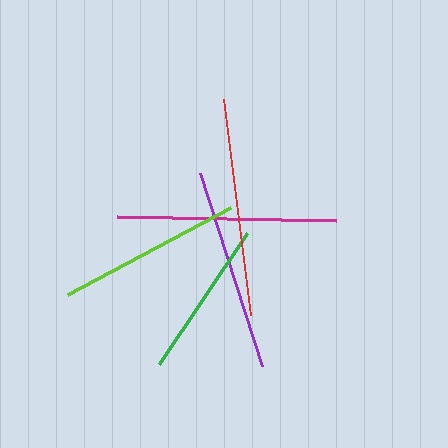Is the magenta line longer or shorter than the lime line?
The magenta line is longer than the lime line.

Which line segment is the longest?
The magenta line is the longest at approximately 218 pixels.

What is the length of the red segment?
The red segment is approximately 217 pixels long.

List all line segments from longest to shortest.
From longest to shortest: magenta, red, purple, lime, green.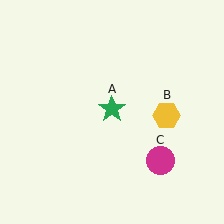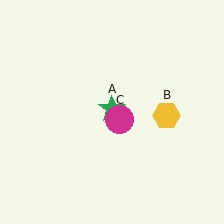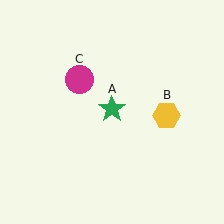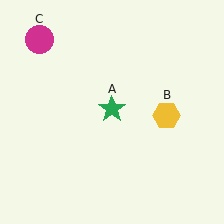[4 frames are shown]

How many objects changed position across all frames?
1 object changed position: magenta circle (object C).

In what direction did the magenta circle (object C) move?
The magenta circle (object C) moved up and to the left.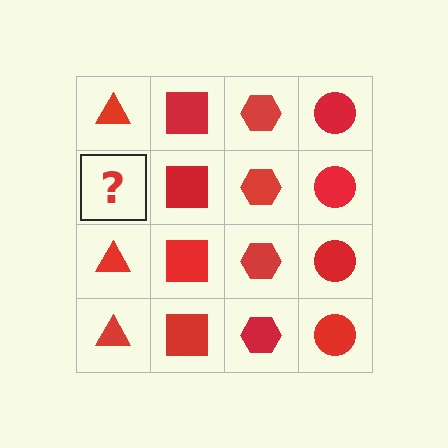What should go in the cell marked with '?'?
The missing cell should contain a red triangle.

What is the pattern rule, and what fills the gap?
The rule is that each column has a consistent shape. The gap should be filled with a red triangle.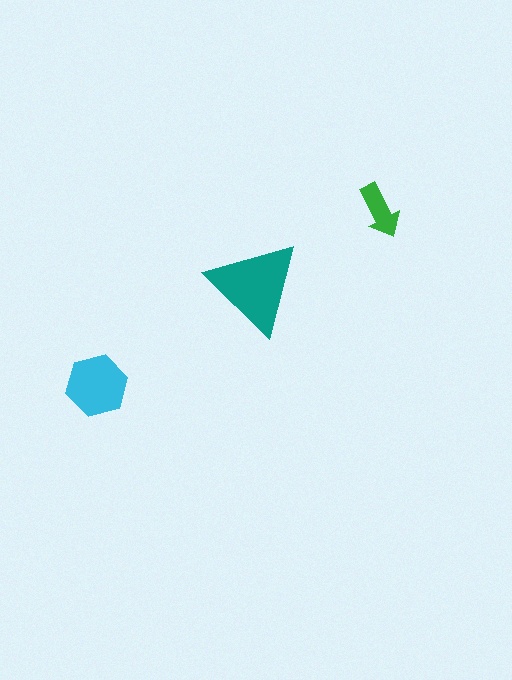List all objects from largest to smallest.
The teal triangle, the cyan hexagon, the green arrow.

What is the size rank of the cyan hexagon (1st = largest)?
2nd.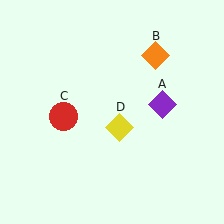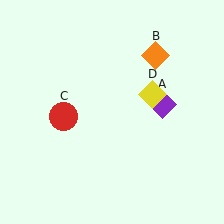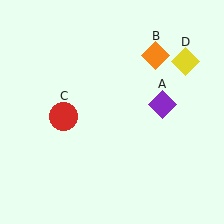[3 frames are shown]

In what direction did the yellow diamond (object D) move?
The yellow diamond (object D) moved up and to the right.